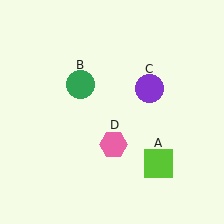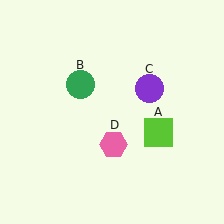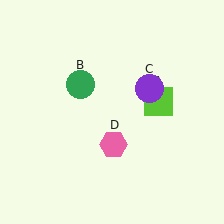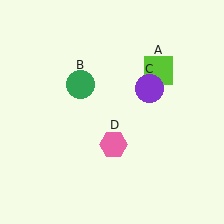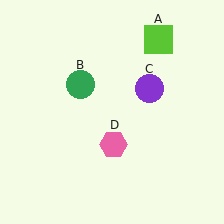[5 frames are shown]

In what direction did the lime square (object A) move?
The lime square (object A) moved up.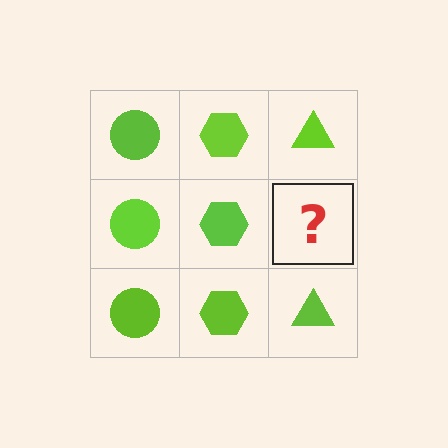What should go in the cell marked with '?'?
The missing cell should contain a lime triangle.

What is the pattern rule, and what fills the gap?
The rule is that each column has a consistent shape. The gap should be filled with a lime triangle.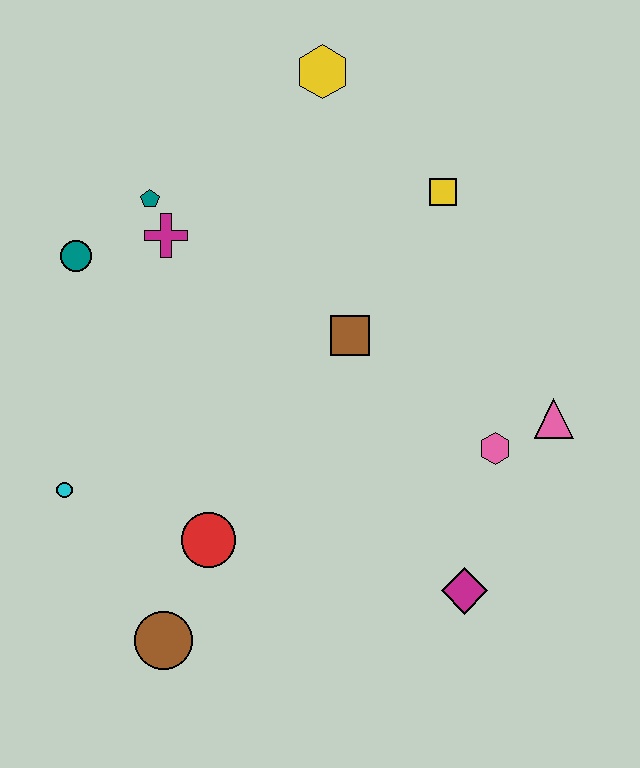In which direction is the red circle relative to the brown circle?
The red circle is above the brown circle.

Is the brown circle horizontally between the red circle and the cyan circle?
Yes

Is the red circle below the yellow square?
Yes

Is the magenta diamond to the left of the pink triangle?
Yes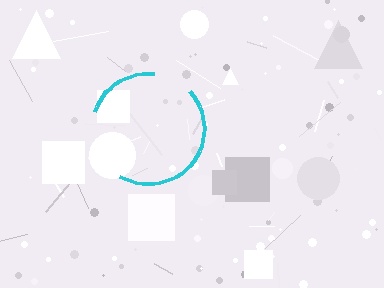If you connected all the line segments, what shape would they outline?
They would outline a circle.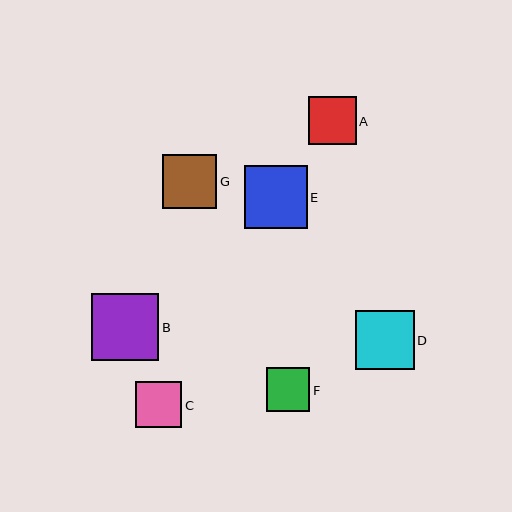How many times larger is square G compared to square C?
Square G is approximately 1.2 times the size of square C.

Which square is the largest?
Square B is the largest with a size of approximately 67 pixels.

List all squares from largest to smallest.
From largest to smallest: B, E, D, G, A, C, F.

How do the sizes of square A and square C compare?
Square A and square C are approximately the same size.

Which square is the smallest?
Square F is the smallest with a size of approximately 43 pixels.